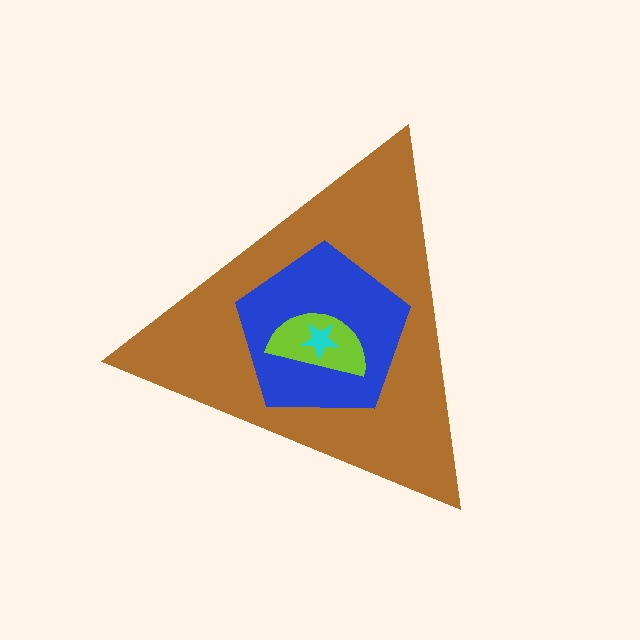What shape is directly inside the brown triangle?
The blue pentagon.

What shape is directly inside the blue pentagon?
The lime semicircle.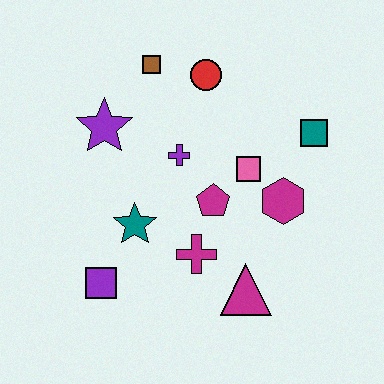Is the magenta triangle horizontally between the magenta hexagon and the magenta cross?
Yes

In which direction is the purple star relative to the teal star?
The purple star is above the teal star.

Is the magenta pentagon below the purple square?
No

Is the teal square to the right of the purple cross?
Yes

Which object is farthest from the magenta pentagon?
The brown square is farthest from the magenta pentagon.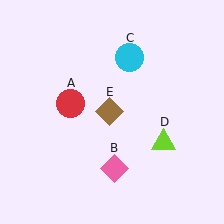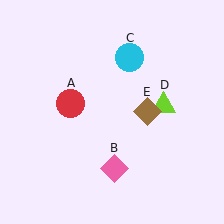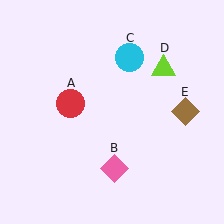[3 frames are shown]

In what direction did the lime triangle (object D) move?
The lime triangle (object D) moved up.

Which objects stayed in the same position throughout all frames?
Red circle (object A) and pink diamond (object B) and cyan circle (object C) remained stationary.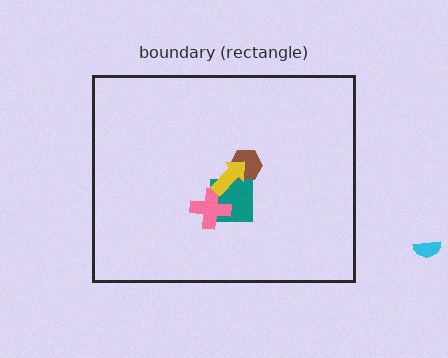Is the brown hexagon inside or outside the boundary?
Inside.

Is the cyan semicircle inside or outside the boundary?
Outside.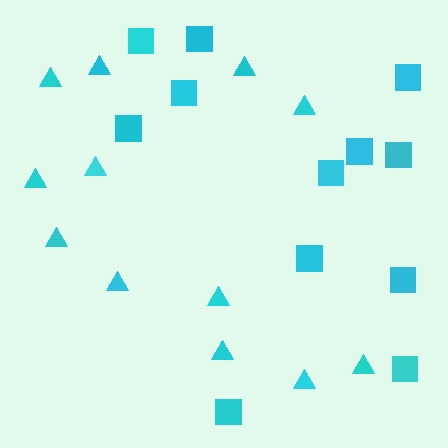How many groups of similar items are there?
There are 2 groups: one group of squares (12) and one group of triangles (12).